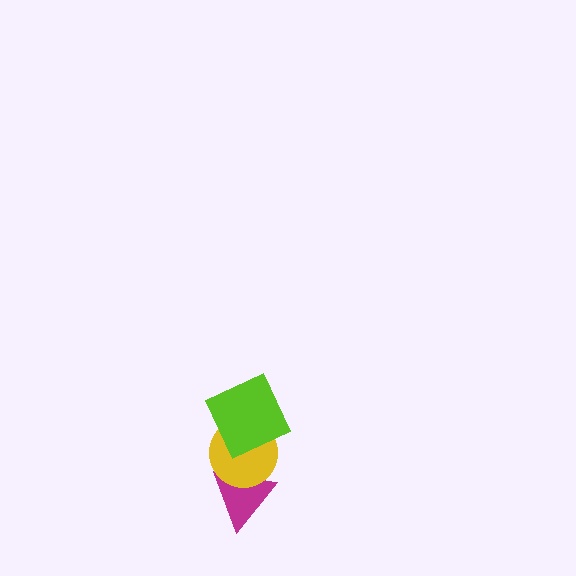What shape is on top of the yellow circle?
The lime square is on top of the yellow circle.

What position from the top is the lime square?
The lime square is 1st from the top.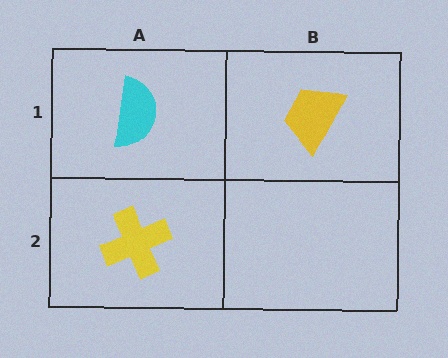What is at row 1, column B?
A yellow trapezoid.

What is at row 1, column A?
A cyan semicircle.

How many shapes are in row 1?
2 shapes.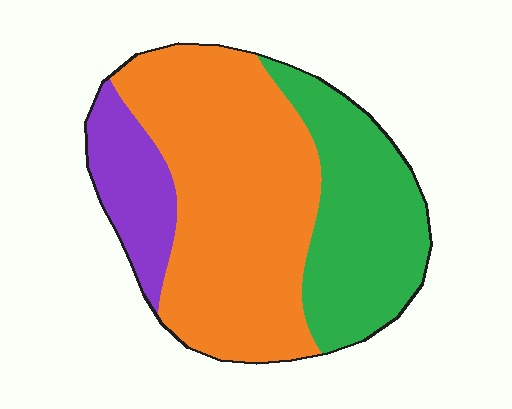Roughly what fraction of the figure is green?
Green takes up between a sixth and a third of the figure.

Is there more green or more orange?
Orange.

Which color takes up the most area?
Orange, at roughly 55%.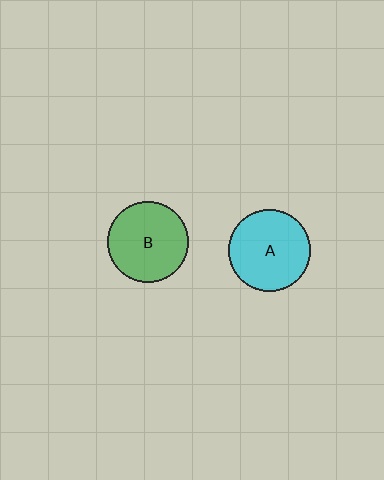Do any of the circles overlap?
No, none of the circles overlap.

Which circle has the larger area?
Circle A (cyan).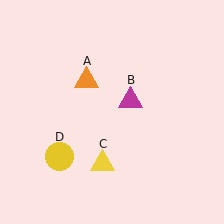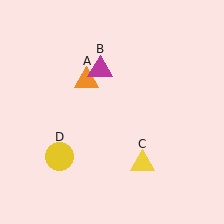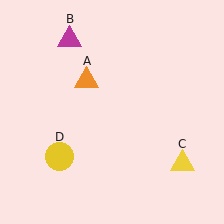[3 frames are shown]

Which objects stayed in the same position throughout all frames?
Orange triangle (object A) and yellow circle (object D) remained stationary.